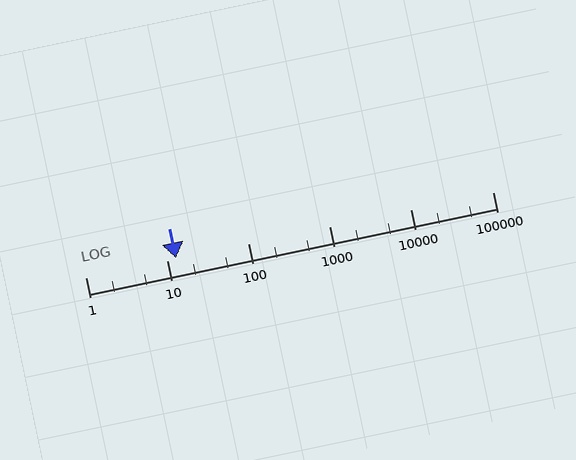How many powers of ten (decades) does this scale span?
The scale spans 5 decades, from 1 to 100000.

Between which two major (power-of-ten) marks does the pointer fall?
The pointer is between 10 and 100.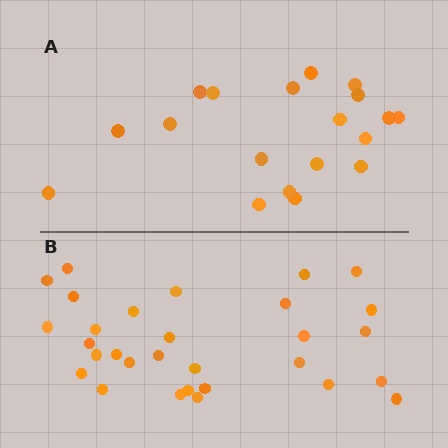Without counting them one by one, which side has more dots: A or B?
Region B (the bottom region) has more dots.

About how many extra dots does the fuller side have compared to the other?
Region B has roughly 12 or so more dots than region A.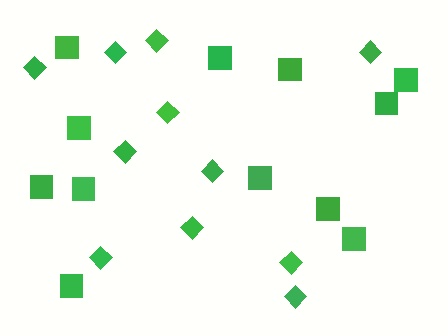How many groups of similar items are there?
There are 2 groups: one group of squares (12) and one group of diamonds (11).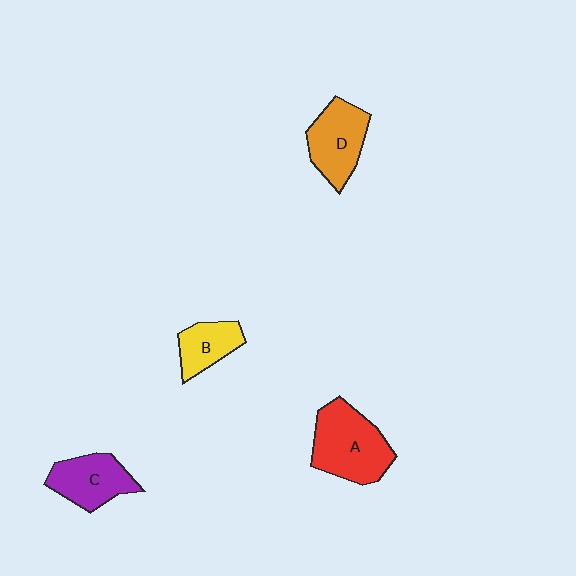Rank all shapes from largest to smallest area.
From largest to smallest: A (red), D (orange), C (purple), B (yellow).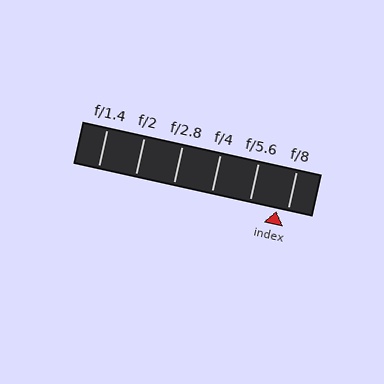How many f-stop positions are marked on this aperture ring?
There are 6 f-stop positions marked.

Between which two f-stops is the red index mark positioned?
The index mark is between f/5.6 and f/8.